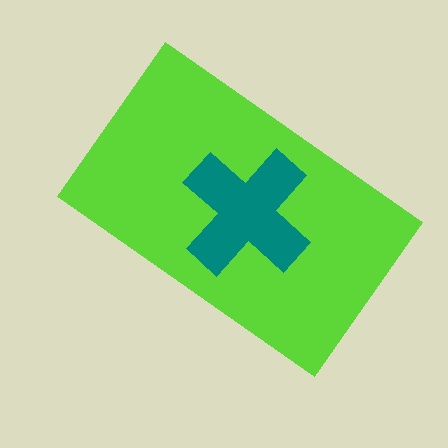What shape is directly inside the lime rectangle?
The teal cross.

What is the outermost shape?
The lime rectangle.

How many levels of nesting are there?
2.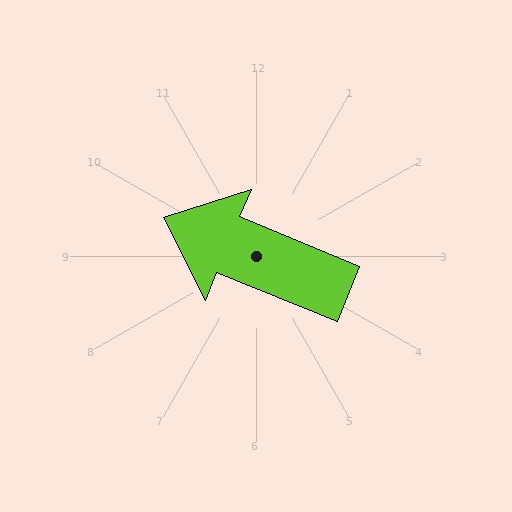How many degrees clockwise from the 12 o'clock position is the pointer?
Approximately 292 degrees.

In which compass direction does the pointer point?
West.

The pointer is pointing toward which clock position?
Roughly 10 o'clock.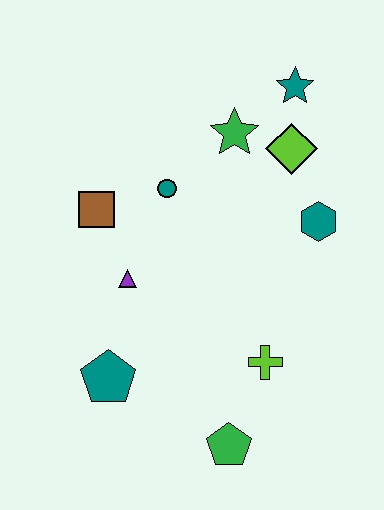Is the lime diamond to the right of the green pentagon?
Yes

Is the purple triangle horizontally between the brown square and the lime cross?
Yes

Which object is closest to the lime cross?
The green pentagon is closest to the lime cross.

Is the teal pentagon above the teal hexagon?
No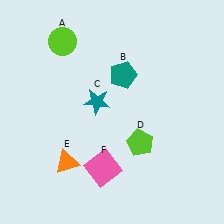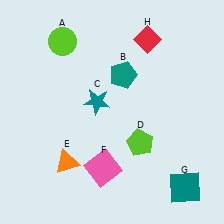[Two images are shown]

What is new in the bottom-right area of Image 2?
A teal square (G) was added in the bottom-right area of Image 2.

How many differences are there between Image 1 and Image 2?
There are 2 differences between the two images.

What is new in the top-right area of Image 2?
A red diamond (H) was added in the top-right area of Image 2.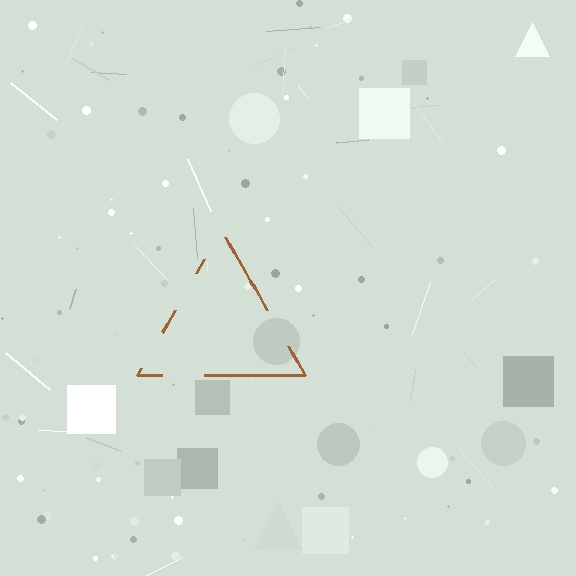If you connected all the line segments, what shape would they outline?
They would outline a triangle.